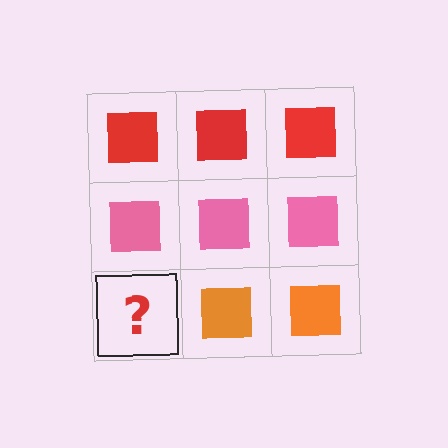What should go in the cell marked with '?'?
The missing cell should contain an orange square.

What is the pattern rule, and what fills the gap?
The rule is that each row has a consistent color. The gap should be filled with an orange square.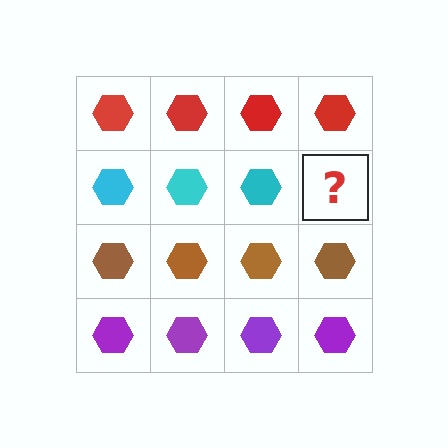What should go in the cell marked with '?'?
The missing cell should contain a cyan hexagon.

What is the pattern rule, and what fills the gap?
The rule is that each row has a consistent color. The gap should be filled with a cyan hexagon.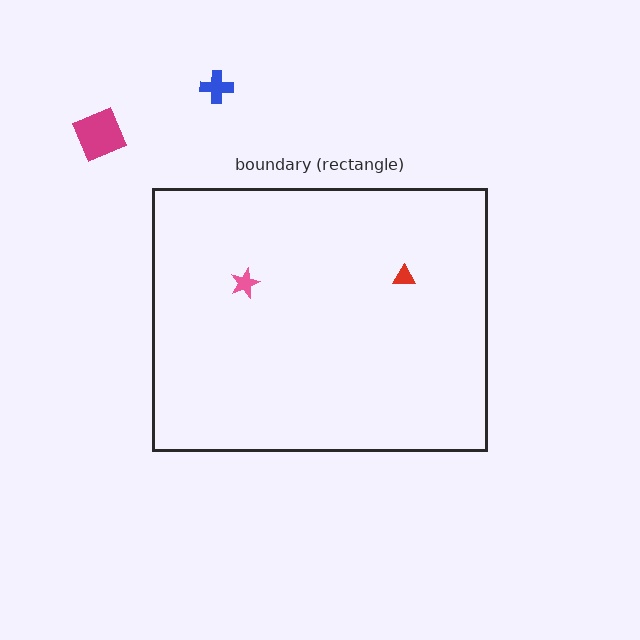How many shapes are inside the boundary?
2 inside, 2 outside.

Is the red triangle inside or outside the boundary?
Inside.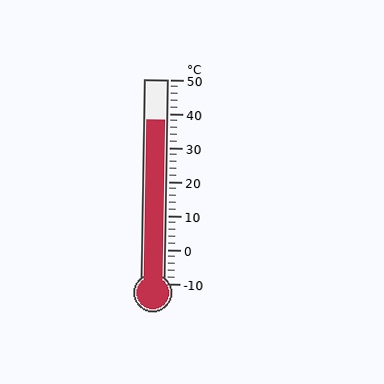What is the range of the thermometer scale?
The thermometer scale ranges from -10°C to 50°C.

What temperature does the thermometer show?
The thermometer shows approximately 38°C.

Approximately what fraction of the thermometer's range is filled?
The thermometer is filled to approximately 80% of its range.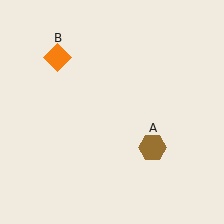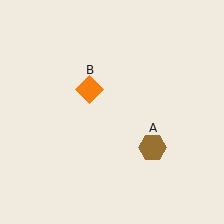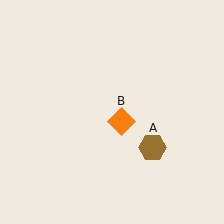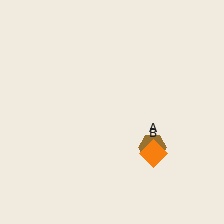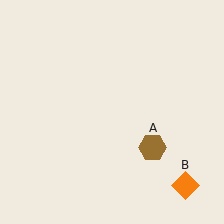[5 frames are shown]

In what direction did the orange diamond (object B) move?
The orange diamond (object B) moved down and to the right.